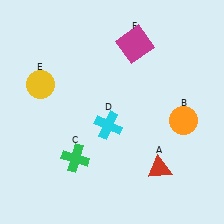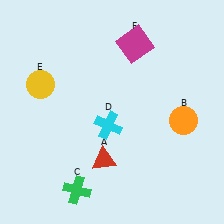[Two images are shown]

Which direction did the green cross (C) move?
The green cross (C) moved down.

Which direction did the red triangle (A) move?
The red triangle (A) moved left.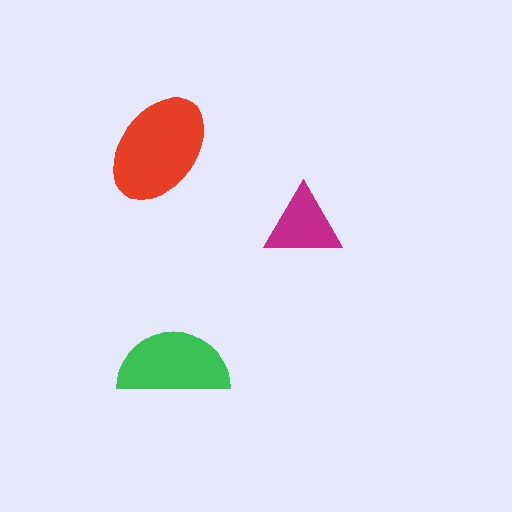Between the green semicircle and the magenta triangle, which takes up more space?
The green semicircle.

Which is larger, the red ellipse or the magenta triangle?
The red ellipse.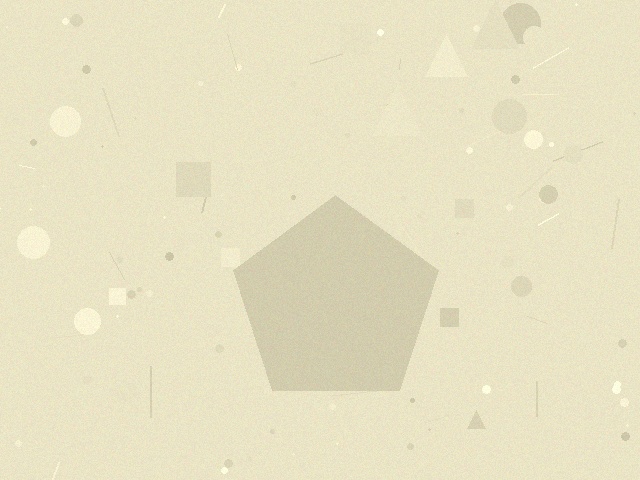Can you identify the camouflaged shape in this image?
The camouflaged shape is a pentagon.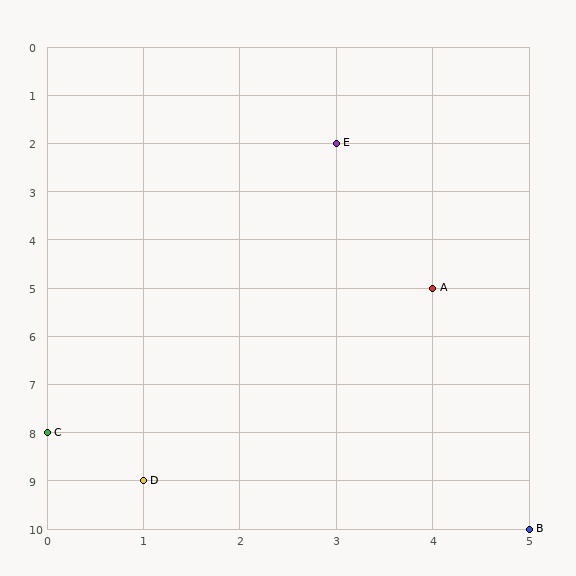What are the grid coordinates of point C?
Point C is at grid coordinates (0, 8).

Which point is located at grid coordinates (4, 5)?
Point A is at (4, 5).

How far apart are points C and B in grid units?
Points C and B are 5 columns and 2 rows apart (about 5.4 grid units diagonally).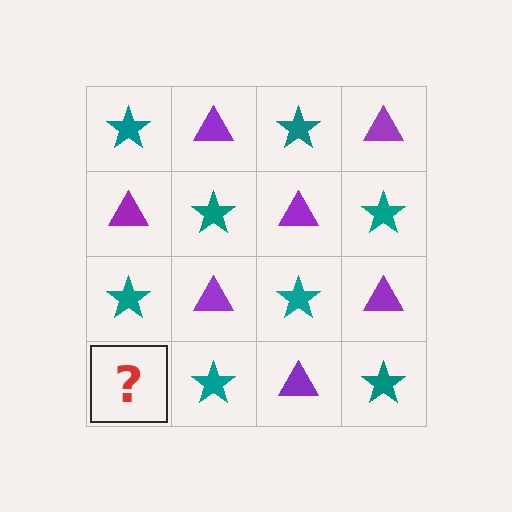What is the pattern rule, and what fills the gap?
The rule is that it alternates teal star and purple triangle in a checkerboard pattern. The gap should be filled with a purple triangle.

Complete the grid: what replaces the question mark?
The question mark should be replaced with a purple triangle.